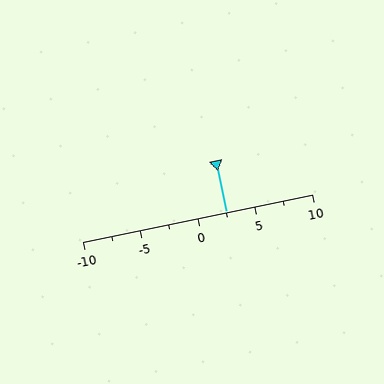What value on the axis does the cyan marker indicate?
The marker indicates approximately 2.5.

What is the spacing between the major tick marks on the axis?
The major ticks are spaced 5 apart.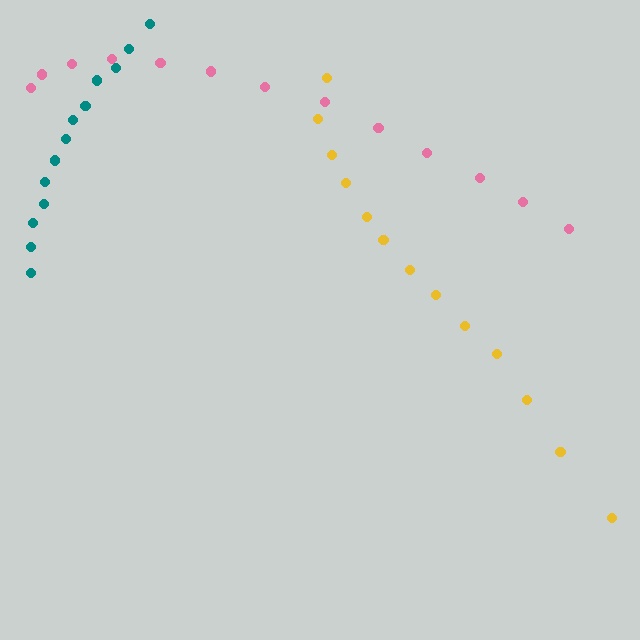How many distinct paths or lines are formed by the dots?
There are 3 distinct paths.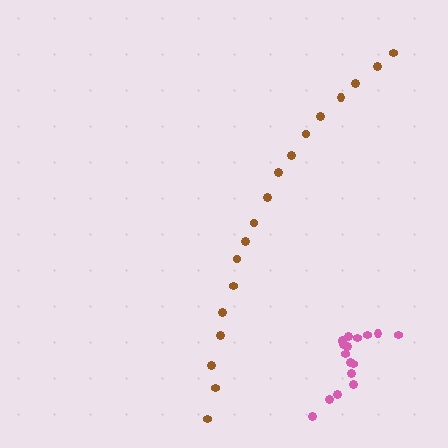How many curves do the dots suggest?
There are 2 distinct paths.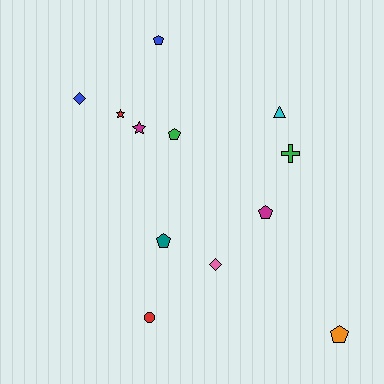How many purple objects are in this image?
There are no purple objects.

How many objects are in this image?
There are 12 objects.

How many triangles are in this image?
There is 1 triangle.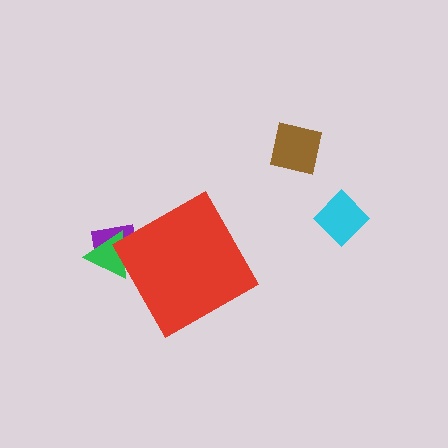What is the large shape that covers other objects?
A red diamond.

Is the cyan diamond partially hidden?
No, the cyan diamond is fully visible.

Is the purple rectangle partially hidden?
Yes, the purple rectangle is partially hidden behind the red diamond.